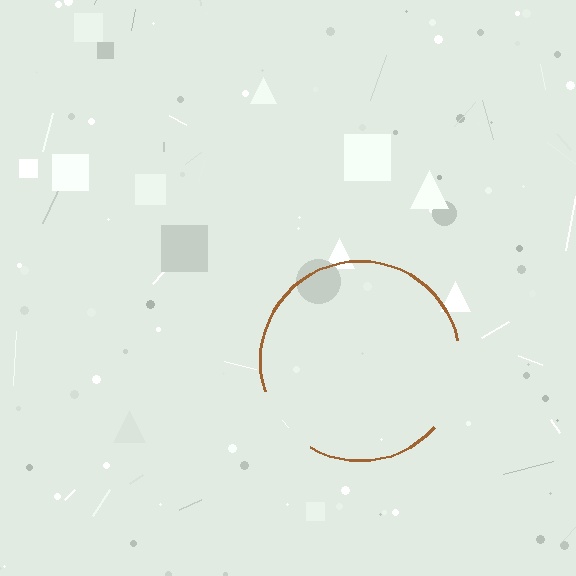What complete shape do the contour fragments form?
The contour fragments form a circle.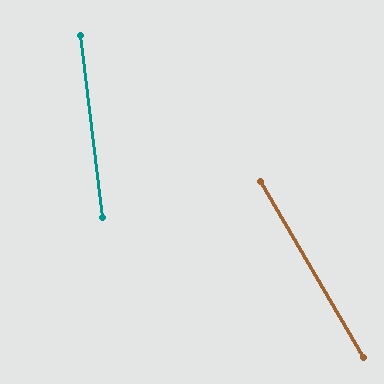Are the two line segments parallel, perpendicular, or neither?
Neither parallel nor perpendicular — they differ by about 23°.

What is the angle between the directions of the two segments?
Approximately 23 degrees.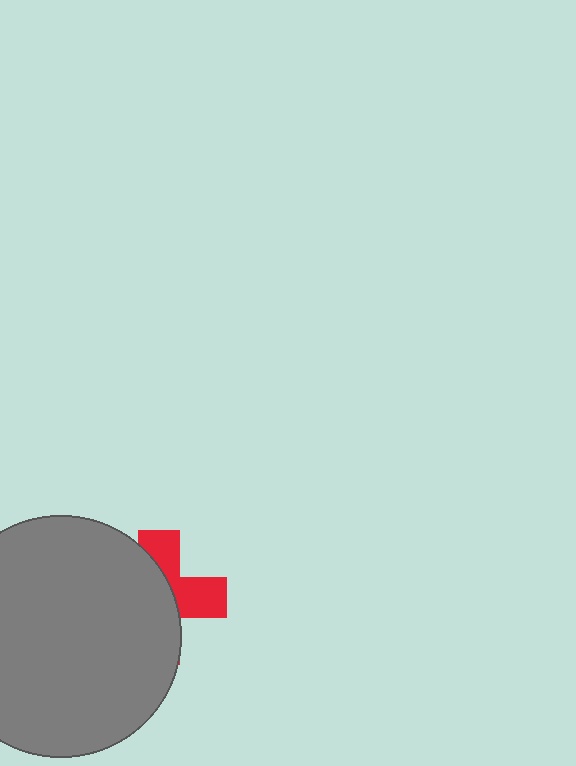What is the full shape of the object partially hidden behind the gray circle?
The partially hidden object is a red cross.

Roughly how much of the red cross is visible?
A small part of it is visible (roughly 38%).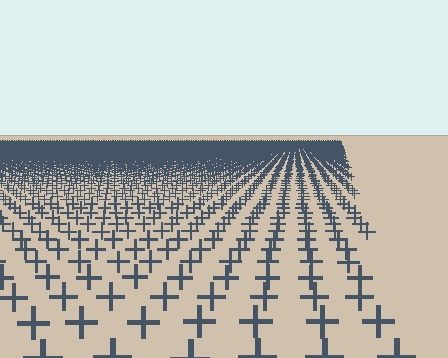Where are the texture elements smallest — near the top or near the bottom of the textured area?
Near the top.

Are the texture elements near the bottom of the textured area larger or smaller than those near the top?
Larger. Near the bottom, elements are closer to the viewer and appear at a bigger on-screen size.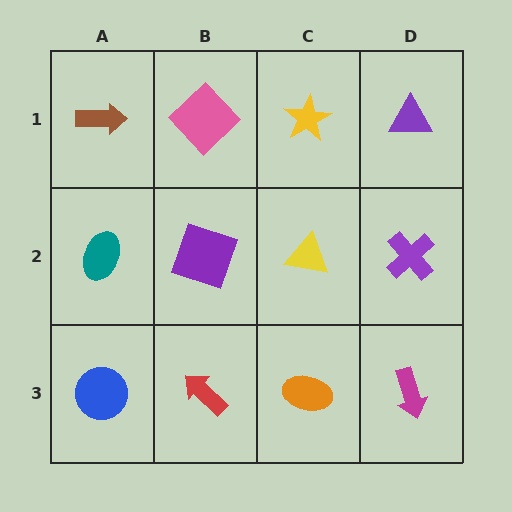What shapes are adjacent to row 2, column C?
A yellow star (row 1, column C), an orange ellipse (row 3, column C), a purple square (row 2, column B), a purple cross (row 2, column D).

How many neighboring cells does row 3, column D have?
2.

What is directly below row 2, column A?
A blue circle.